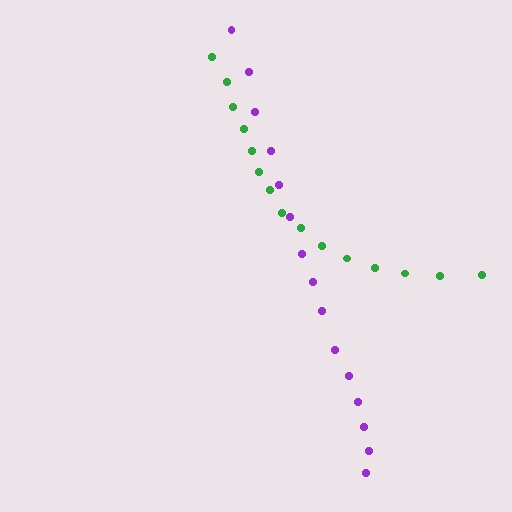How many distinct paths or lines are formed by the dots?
There are 2 distinct paths.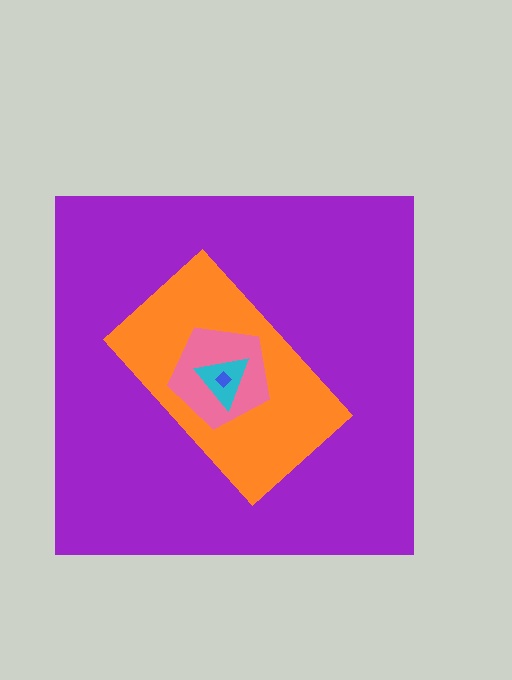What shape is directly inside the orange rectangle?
The pink pentagon.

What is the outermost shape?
The purple square.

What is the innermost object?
The blue diamond.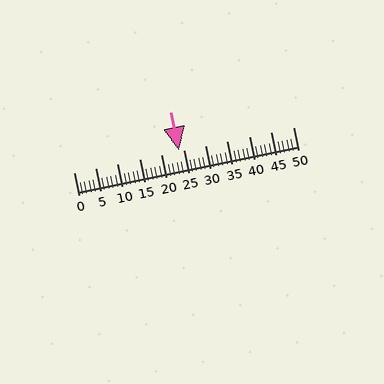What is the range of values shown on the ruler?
The ruler shows values from 0 to 50.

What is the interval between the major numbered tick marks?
The major tick marks are spaced 5 units apart.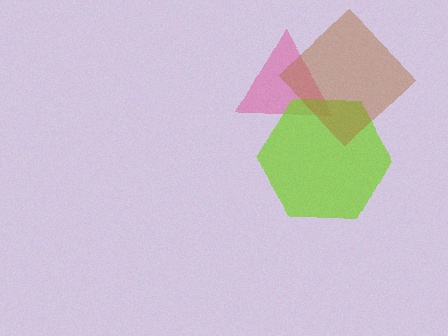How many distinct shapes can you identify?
There are 3 distinct shapes: a pink triangle, a lime hexagon, a brown diamond.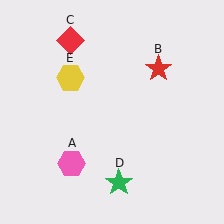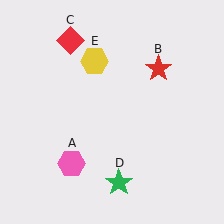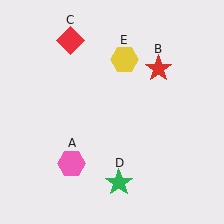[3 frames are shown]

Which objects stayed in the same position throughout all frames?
Pink hexagon (object A) and red star (object B) and red diamond (object C) and green star (object D) remained stationary.